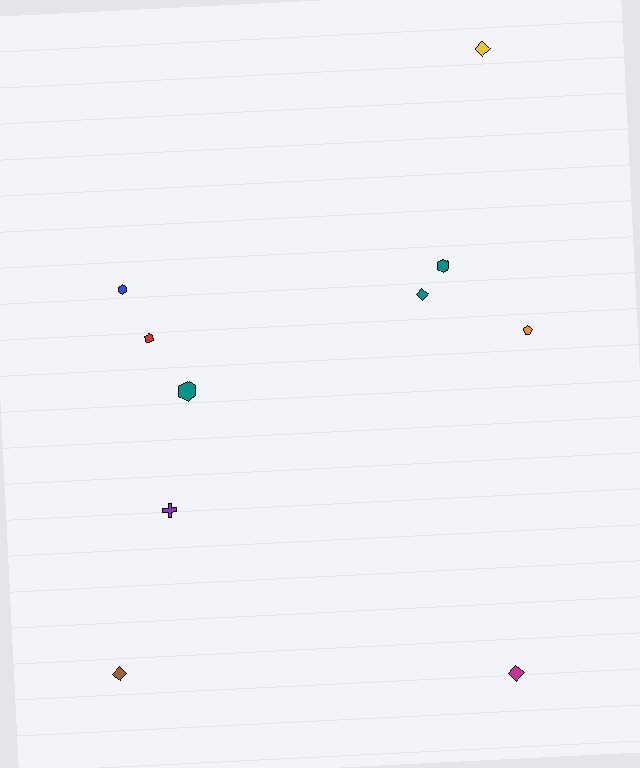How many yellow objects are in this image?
There is 1 yellow object.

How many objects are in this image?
There are 10 objects.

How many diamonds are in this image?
There are 4 diamonds.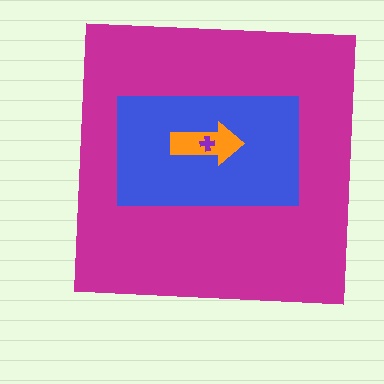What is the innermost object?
The purple cross.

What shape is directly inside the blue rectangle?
The orange arrow.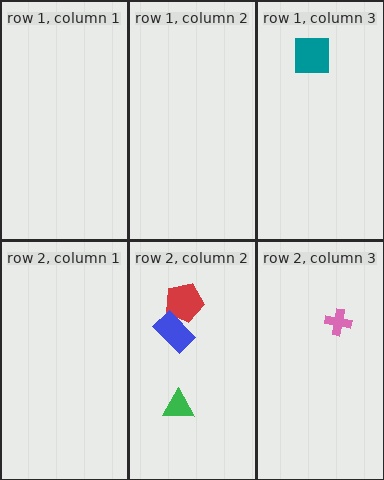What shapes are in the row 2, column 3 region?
The pink cross.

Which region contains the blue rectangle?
The row 2, column 2 region.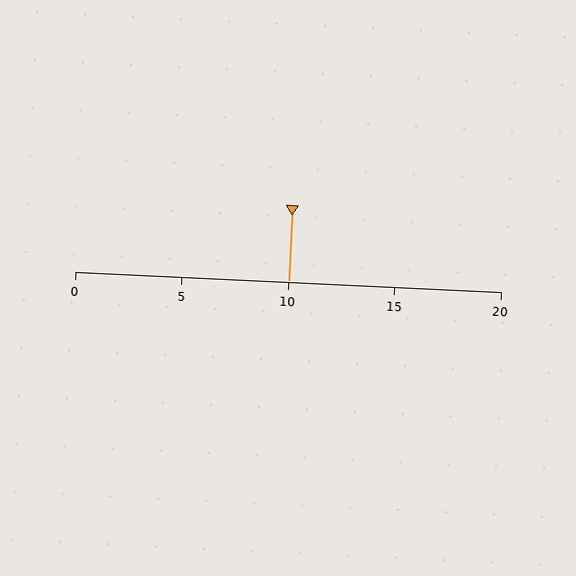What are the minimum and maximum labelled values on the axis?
The axis runs from 0 to 20.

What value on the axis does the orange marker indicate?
The marker indicates approximately 10.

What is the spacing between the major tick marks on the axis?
The major ticks are spaced 5 apart.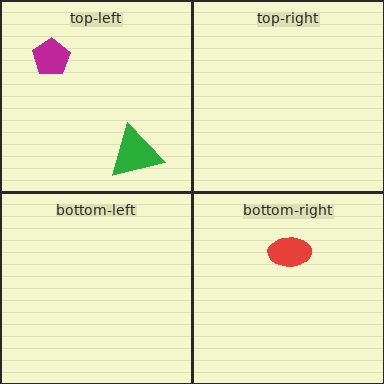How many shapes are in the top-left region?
2.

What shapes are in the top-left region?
The green triangle, the magenta pentagon.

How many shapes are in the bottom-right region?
1.